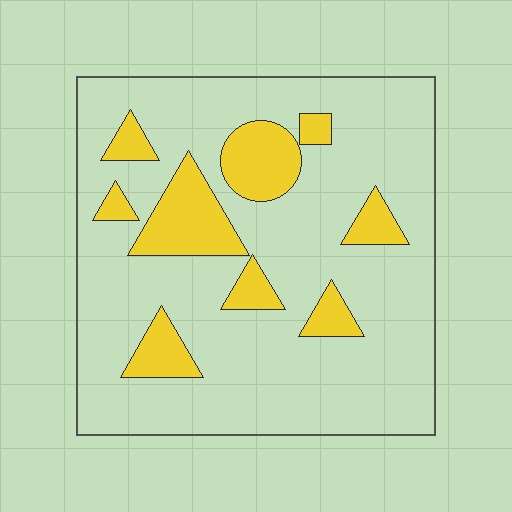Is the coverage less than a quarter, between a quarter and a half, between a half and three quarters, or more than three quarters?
Less than a quarter.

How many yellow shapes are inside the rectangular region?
9.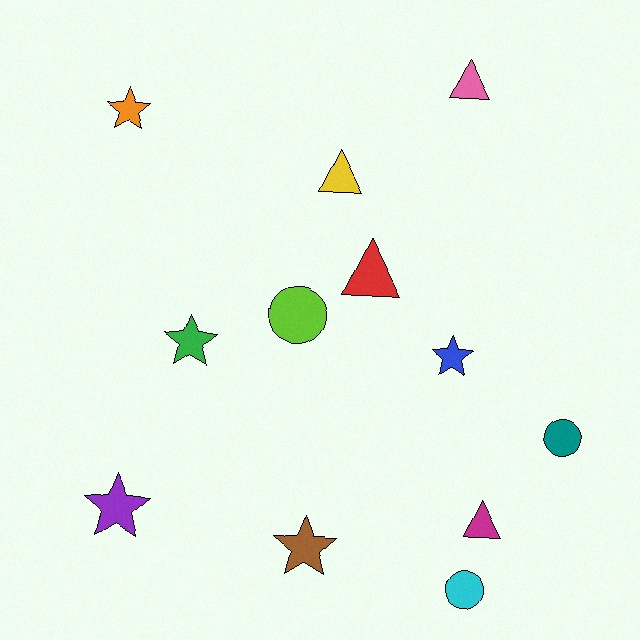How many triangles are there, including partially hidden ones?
There are 4 triangles.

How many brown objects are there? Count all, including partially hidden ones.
There is 1 brown object.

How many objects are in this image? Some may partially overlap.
There are 12 objects.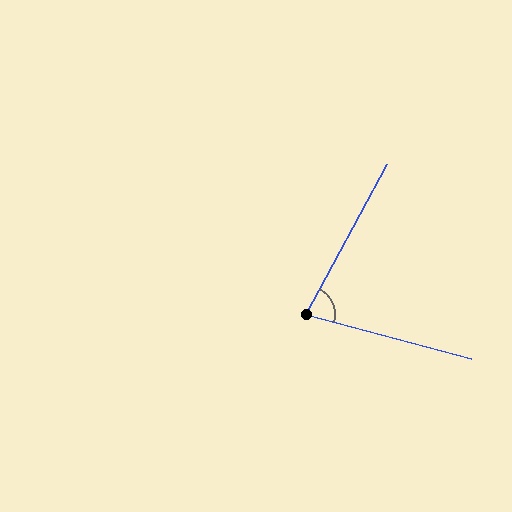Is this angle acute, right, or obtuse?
It is acute.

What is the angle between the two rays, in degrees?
Approximately 76 degrees.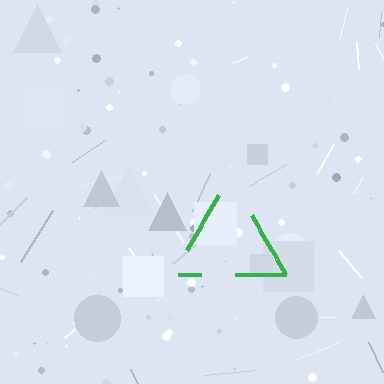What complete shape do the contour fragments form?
The contour fragments form a triangle.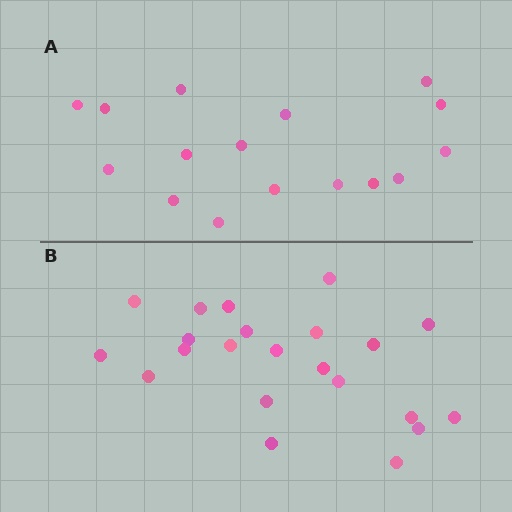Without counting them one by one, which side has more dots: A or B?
Region B (the bottom region) has more dots.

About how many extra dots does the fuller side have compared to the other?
Region B has about 6 more dots than region A.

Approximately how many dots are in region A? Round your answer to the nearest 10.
About 20 dots. (The exact count is 16, which rounds to 20.)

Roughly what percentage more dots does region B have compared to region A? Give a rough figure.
About 40% more.